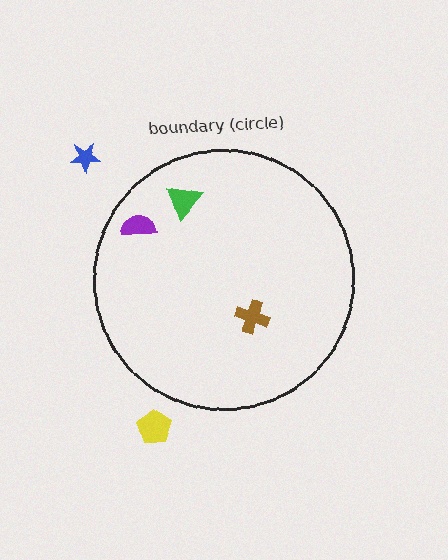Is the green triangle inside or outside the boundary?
Inside.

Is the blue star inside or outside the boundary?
Outside.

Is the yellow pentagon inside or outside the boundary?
Outside.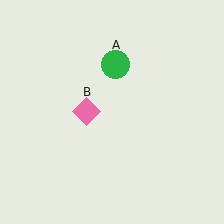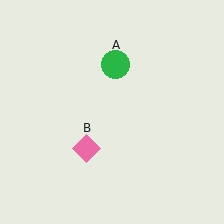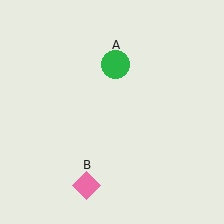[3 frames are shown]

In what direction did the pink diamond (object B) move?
The pink diamond (object B) moved down.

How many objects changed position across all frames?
1 object changed position: pink diamond (object B).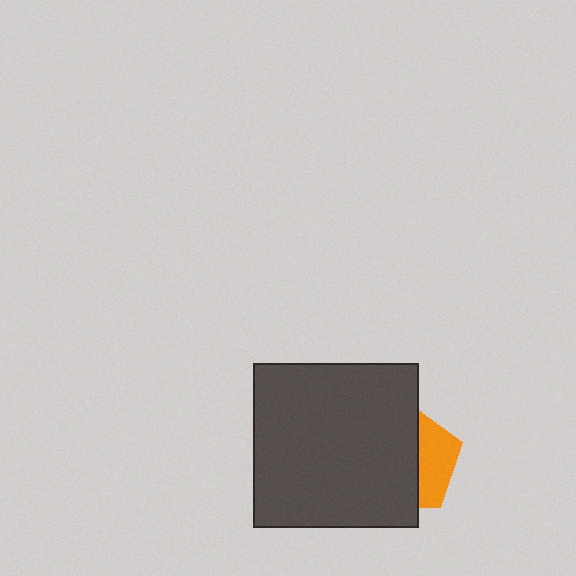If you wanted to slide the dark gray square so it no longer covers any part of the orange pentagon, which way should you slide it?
Slide it left — that is the most direct way to separate the two shapes.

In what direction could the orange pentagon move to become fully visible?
The orange pentagon could move right. That would shift it out from behind the dark gray square entirely.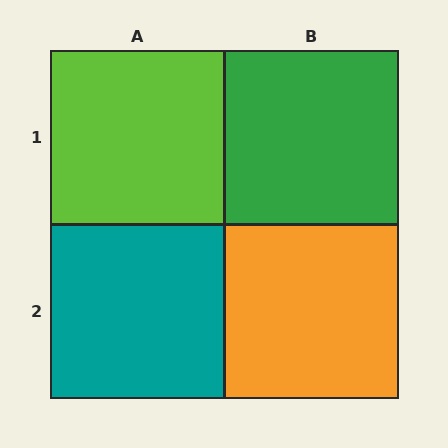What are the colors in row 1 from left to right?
Lime, green.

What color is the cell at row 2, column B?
Orange.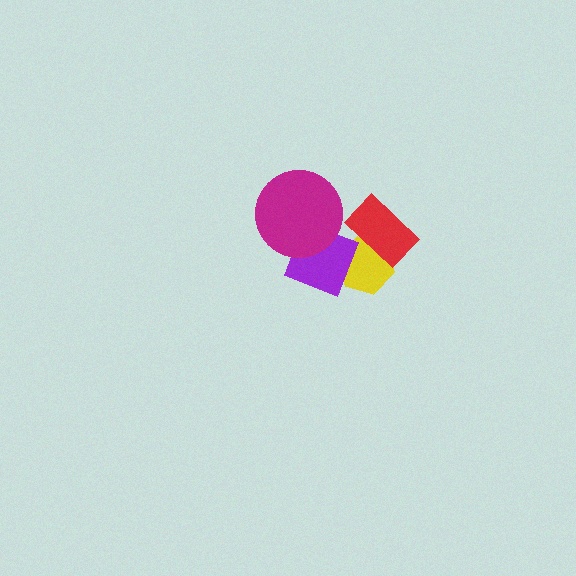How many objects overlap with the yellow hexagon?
2 objects overlap with the yellow hexagon.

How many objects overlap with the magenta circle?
1 object overlaps with the magenta circle.